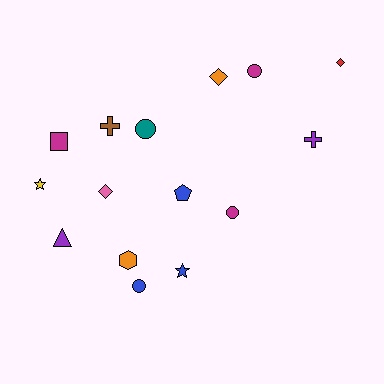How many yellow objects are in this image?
There is 1 yellow object.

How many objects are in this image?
There are 15 objects.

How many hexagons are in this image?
There is 1 hexagon.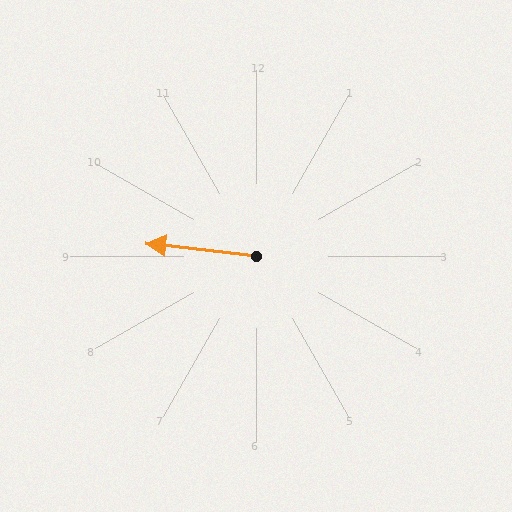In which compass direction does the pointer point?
West.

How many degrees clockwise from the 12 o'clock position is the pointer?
Approximately 276 degrees.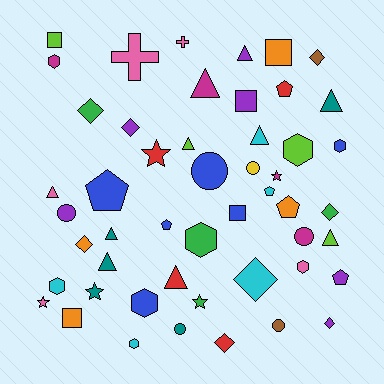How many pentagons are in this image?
There are 6 pentagons.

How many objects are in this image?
There are 50 objects.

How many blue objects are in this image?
There are 6 blue objects.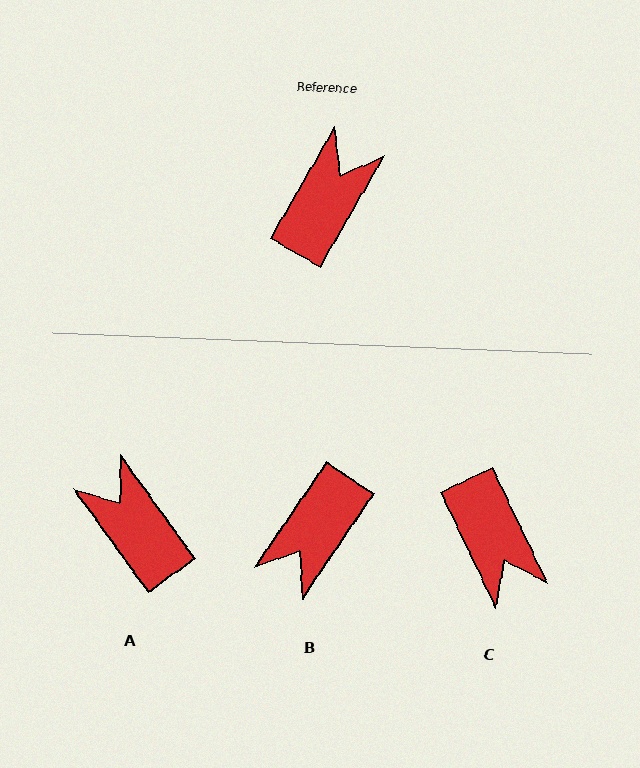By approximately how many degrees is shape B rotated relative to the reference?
Approximately 176 degrees counter-clockwise.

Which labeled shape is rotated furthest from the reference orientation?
B, about 176 degrees away.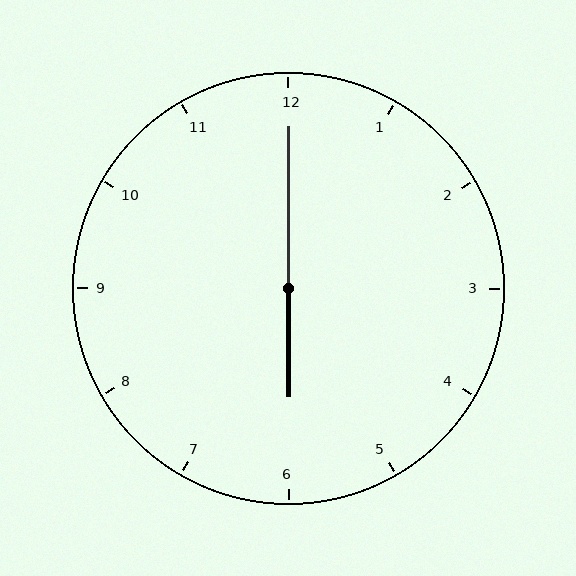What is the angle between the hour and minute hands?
Approximately 180 degrees.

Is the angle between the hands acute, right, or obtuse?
It is obtuse.